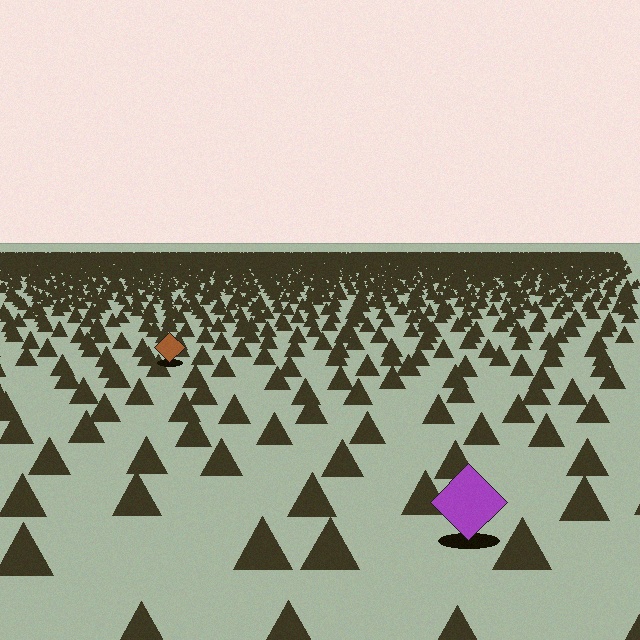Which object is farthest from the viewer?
The brown diamond is farthest from the viewer. It appears smaller and the ground texture around it is denser.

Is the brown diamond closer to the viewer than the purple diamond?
No. The purple diamond is closer — you can tell from the texture gradient: the ground texture is coarser near it.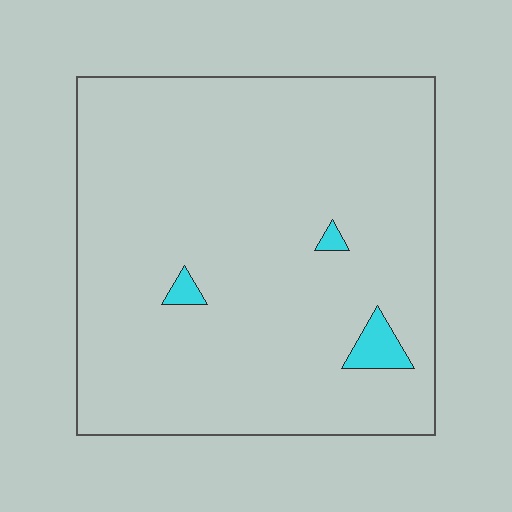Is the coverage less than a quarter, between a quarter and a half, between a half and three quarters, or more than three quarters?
Less than a quarter.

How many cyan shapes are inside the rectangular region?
3.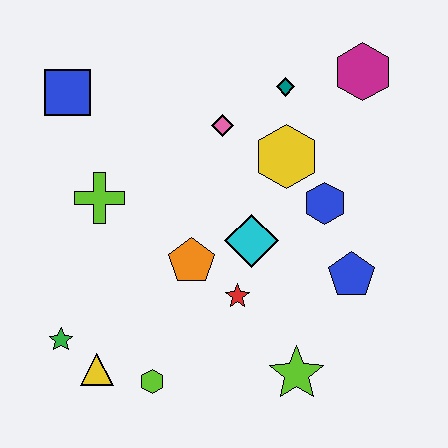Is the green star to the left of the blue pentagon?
Yes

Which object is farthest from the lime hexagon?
The magenta hexagon is farthest from the lime hexagon.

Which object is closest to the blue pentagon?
The blue hexagon is closest to the blue pentagon.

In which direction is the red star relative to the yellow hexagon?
The red star is below the yellow hexagon.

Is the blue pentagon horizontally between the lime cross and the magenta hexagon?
Yes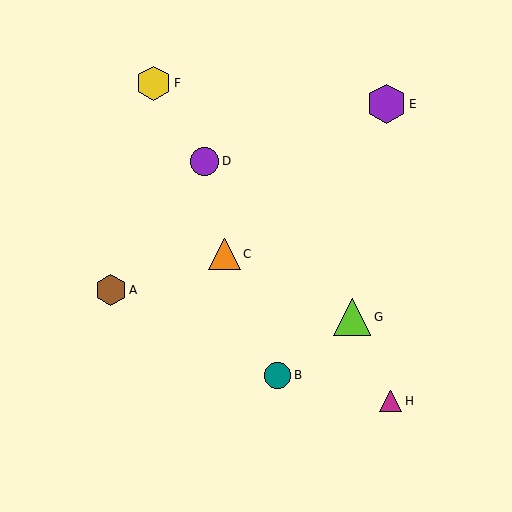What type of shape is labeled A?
Shape A is a brown hexagon.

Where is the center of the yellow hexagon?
The center of the yellow hexagon is at (153, 83).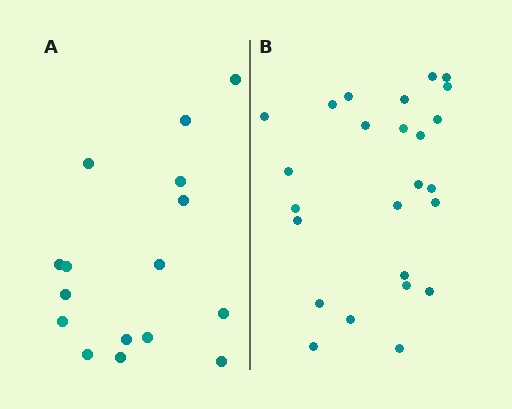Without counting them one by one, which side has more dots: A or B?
Region B (the right region) has more dots.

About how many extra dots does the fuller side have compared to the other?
Region B has roughly 8 or so more dots than region A.